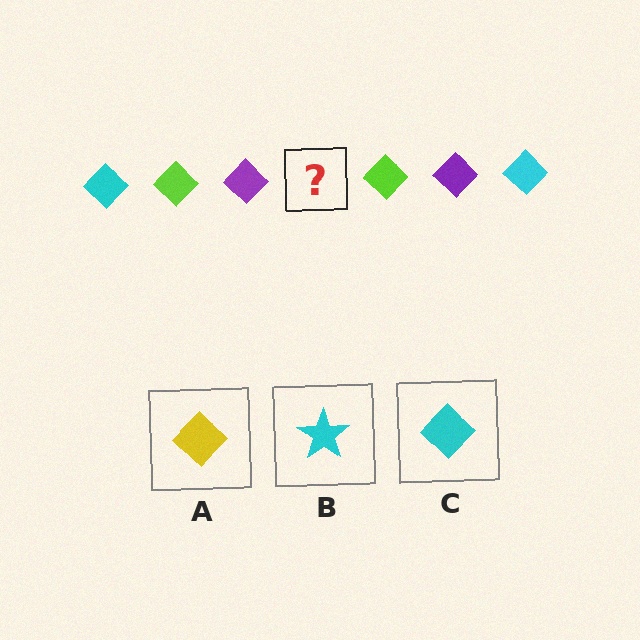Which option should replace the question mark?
Option C.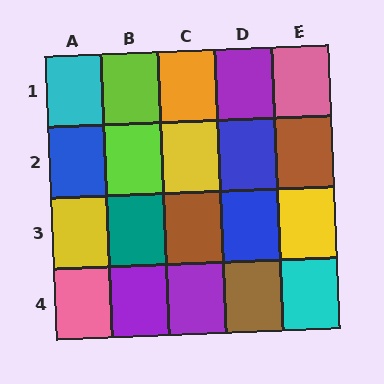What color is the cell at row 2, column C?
Yellow.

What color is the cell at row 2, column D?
Blue.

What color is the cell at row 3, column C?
Brown.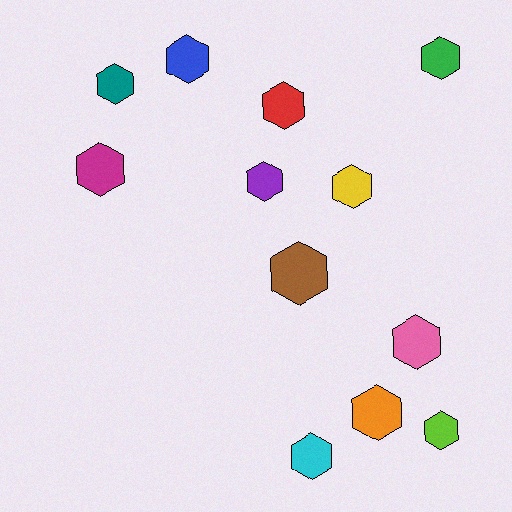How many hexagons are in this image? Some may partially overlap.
There are 12 hexagons.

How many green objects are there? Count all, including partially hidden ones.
There is 1 green object.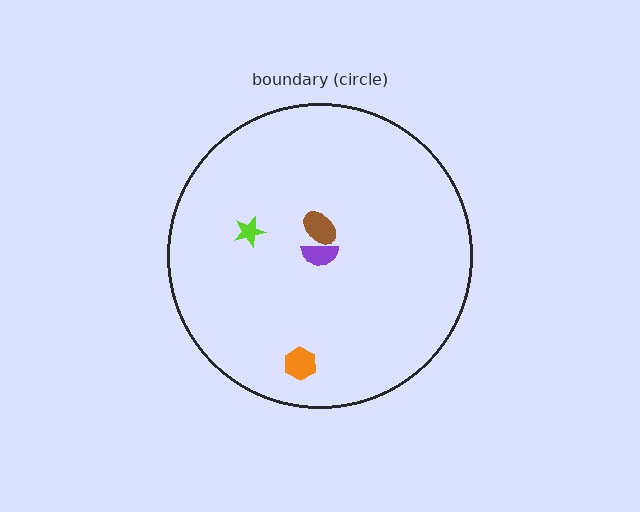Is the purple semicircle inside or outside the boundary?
Inside.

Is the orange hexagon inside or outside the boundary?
Inside.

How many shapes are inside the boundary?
4 inside, 0 outside.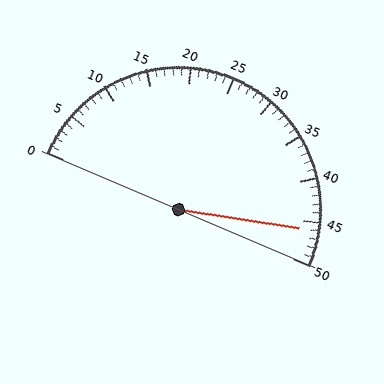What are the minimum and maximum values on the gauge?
The gauge ranges from 0 to 50.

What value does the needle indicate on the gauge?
The needle indicates approximately 46.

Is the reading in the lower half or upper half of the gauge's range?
The reading is in the upper half of the range (0 to 50).